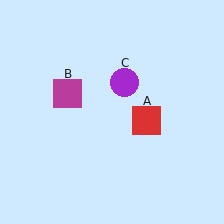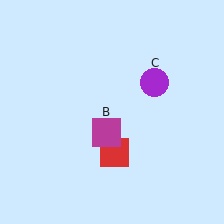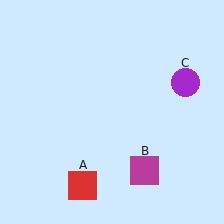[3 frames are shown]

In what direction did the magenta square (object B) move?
The magenta square (object B) moved down and to the right.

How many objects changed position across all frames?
3 objects changed position: red square (object A), magenta square (object B), purple circle (object C).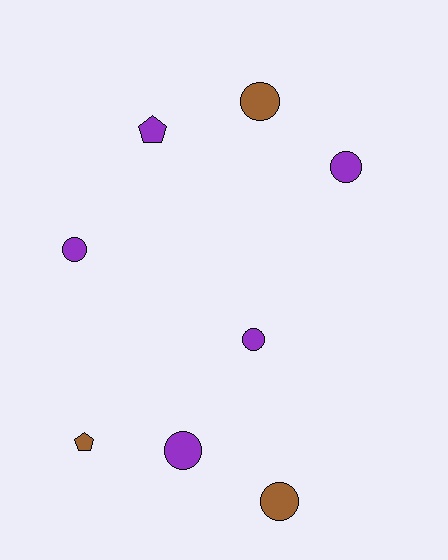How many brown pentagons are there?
There is 1 brown pentagon.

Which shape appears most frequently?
Circle, with 6 objects.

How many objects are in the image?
There are 8 objects.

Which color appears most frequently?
Purple, with 5 objects.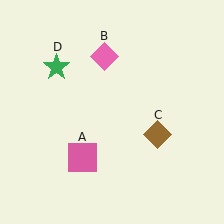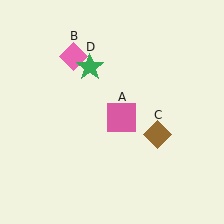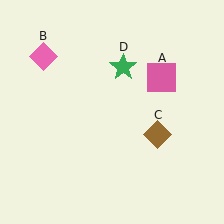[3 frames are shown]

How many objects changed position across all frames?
3 objects changed position: pink square (object A), pink diamond (object B), green star (object D).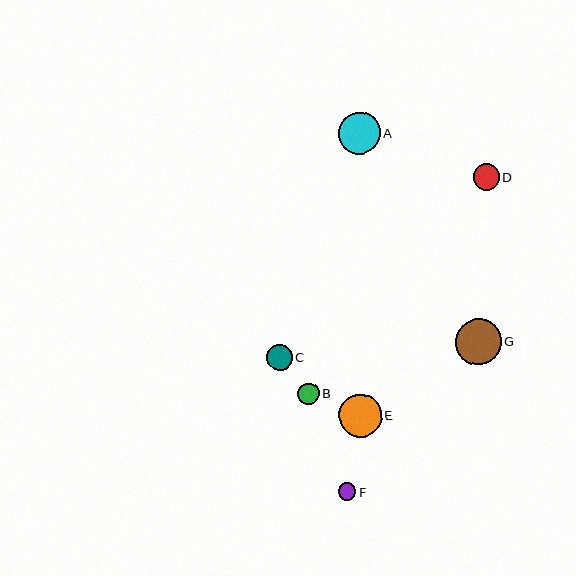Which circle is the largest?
Circle G is the largest with a size of approximately 45 pixels.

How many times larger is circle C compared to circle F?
Circle C is approximately 1.4 times the size of circle F.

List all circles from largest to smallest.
From largest to smallest: G, E, A, D, C, B, F.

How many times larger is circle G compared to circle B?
Circle G is approximately 2.1 times the size of circle B.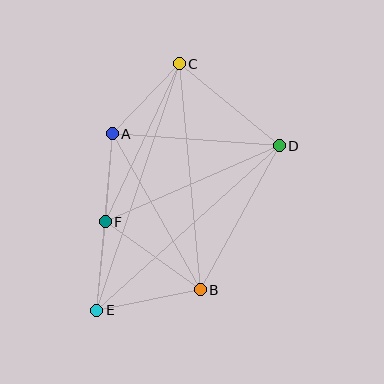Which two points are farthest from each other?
Points C and E are farthest from each other.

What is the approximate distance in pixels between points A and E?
The distance between A and E is approximately 177 pixels.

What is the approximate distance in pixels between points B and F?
The distance between B and F is approximately 117 pixels.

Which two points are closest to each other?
Points A and F are closest to each other.